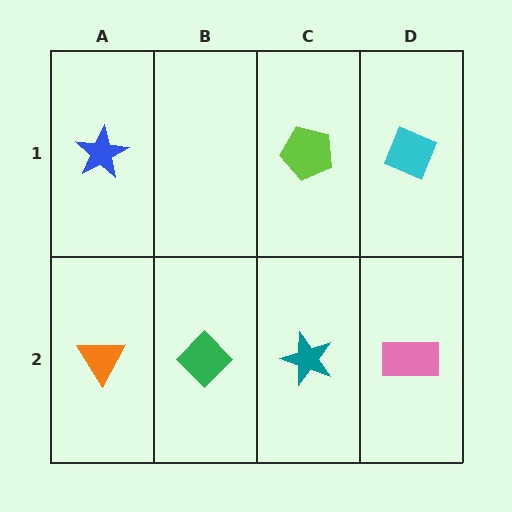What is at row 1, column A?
A blue star.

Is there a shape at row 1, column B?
No, that cell is empty.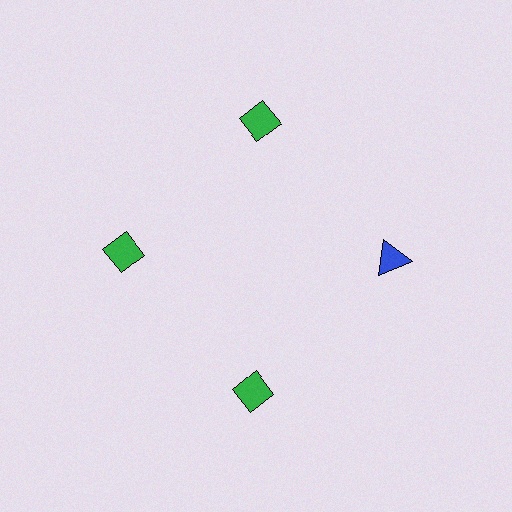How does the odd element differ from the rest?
It differs in both color (blue instead of green) and shape (triangle instead of diamond).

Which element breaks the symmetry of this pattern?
The blue triangle at roughly the 3 o'clock position breaks the symmetry. All other shapes are green diamonds.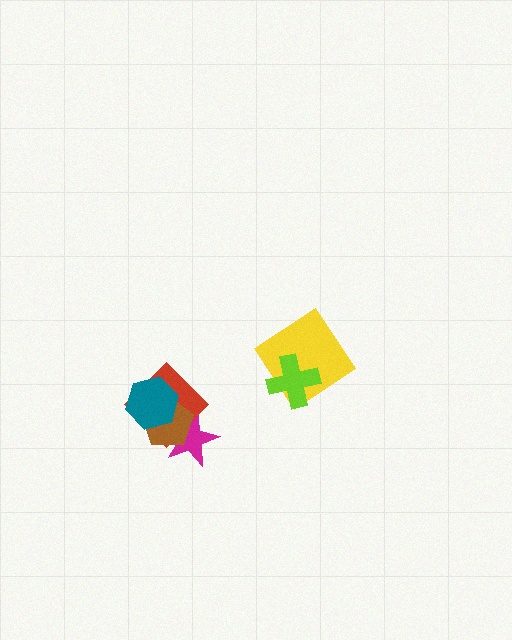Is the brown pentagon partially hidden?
Yes, it is partially covered by another shape.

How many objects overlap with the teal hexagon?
2 objects overlap with the teal hexagon.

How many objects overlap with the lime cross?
1 object overlaps with the lime cross.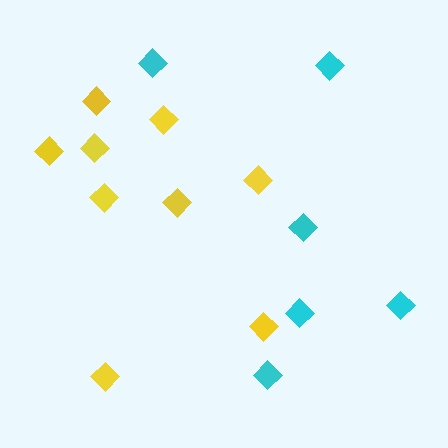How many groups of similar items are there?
There are 2 groups: one group of cyan diamonds (6) and one group of yellow diamonds (9).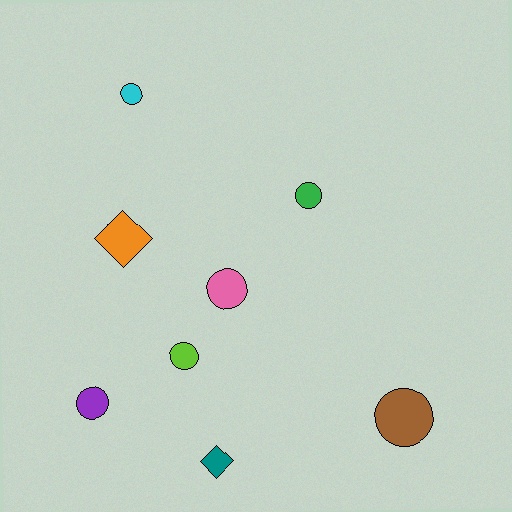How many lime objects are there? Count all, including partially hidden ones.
There is 1 lime object.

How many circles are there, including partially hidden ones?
There are 6 circles.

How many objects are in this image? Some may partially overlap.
There are 8 objects.